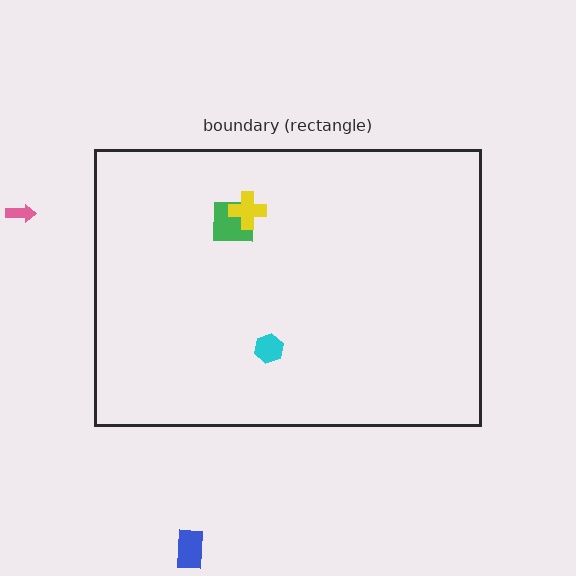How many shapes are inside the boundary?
3 inside, 2 outside.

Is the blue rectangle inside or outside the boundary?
Outside.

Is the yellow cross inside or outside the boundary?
Inside.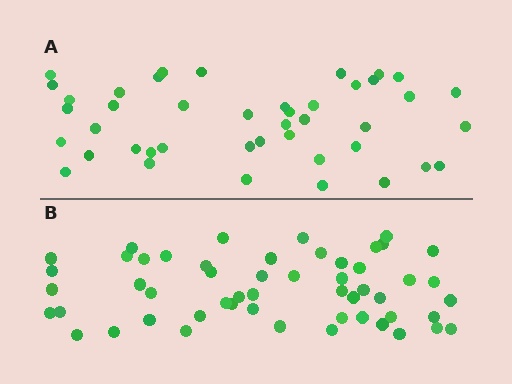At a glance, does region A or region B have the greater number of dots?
Region B (the bottom region) has more dots.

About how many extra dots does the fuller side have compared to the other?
Region B has roughly 10 or so more dots than region A.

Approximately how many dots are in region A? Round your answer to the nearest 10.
About 40 dots. (The exact count is 43, which rounds to 40.)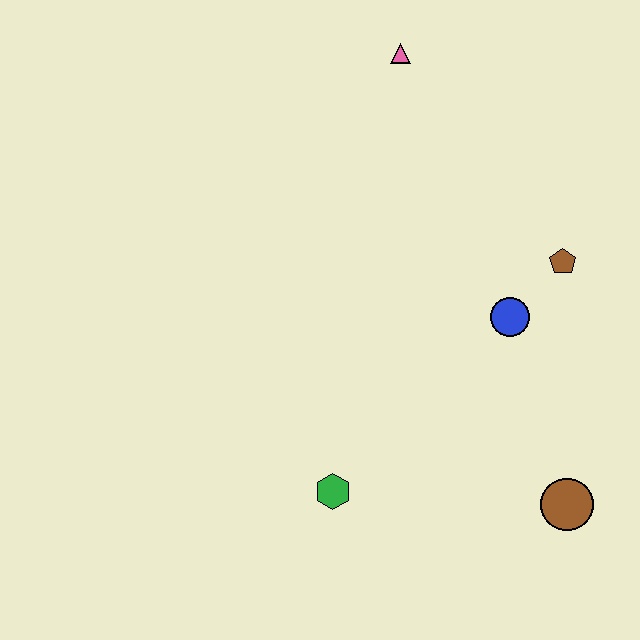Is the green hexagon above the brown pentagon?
No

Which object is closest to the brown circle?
The blue circle is closest to the brown circle.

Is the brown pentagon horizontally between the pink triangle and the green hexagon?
No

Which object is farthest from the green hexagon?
The pink triangle is farthest from the green hexagon.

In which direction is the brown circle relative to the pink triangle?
The brown circle is below the pink triangle.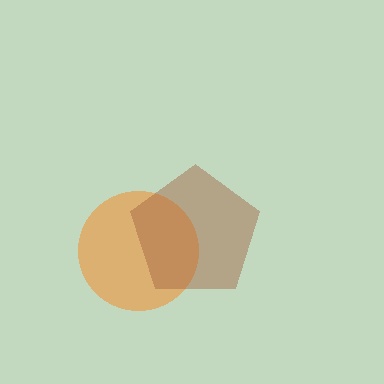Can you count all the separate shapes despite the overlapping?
Yes, there are 2 separate shapes.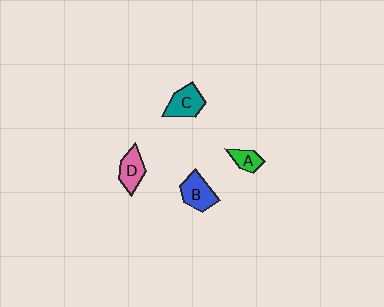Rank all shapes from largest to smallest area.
From largest to smallest: B (blue), C (teal), D (pink), A (green).